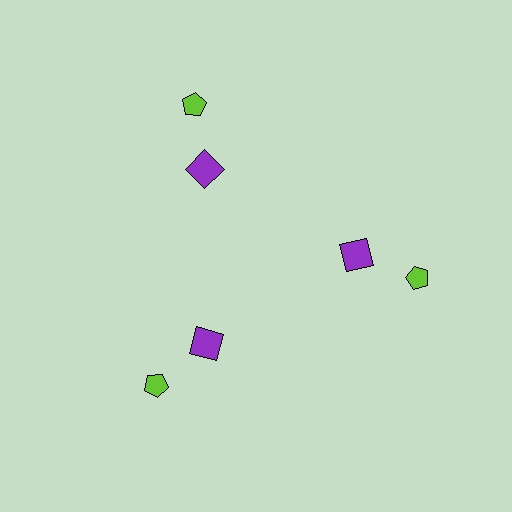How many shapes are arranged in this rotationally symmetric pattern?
There are 6 shapes, arranged in 3 groups of 2.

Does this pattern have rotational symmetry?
Yes, this pattern has 3-fold rotational symmetry. It looks the same after rotating 120 degrees around the center.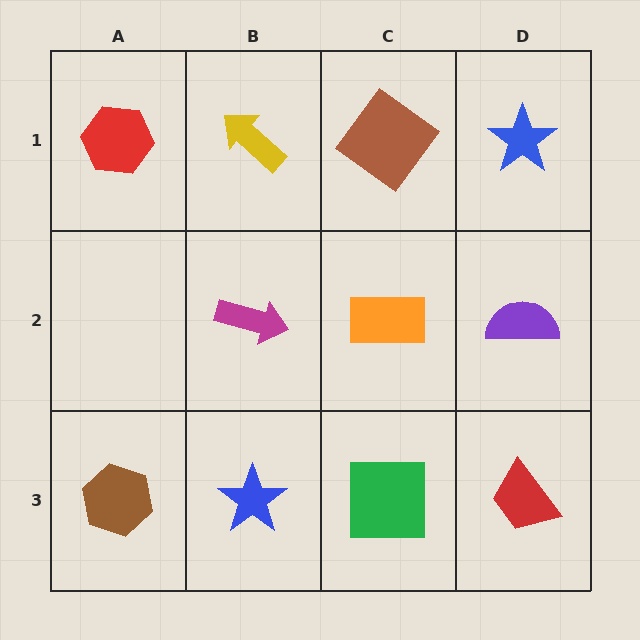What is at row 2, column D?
A purple semicircle.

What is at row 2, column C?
An orange rectangle.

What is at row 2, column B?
A magenta arrow.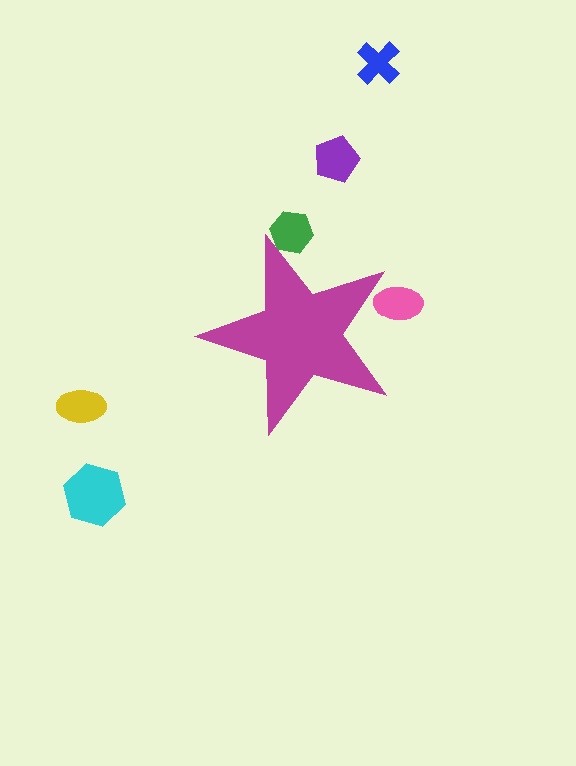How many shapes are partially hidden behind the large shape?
2 shapes are partially hidden.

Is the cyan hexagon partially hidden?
No, the cyan hexagon is fully visible.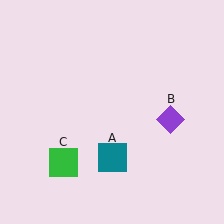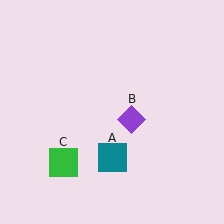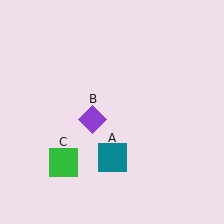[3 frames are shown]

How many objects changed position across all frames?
1 object changed position: purple diamond (object B).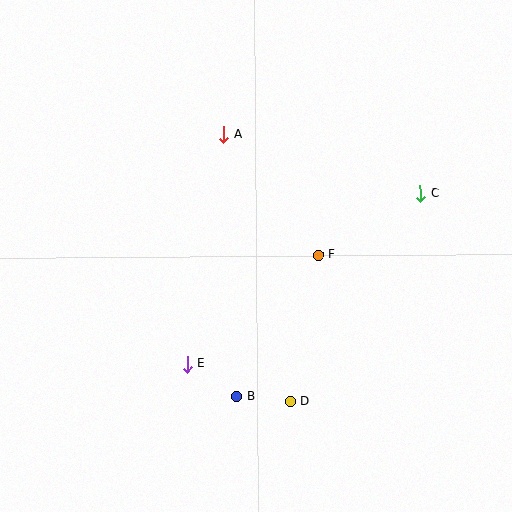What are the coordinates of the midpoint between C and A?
The midpoint between C and A is at (322, 164).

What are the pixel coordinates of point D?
Point D is at (290, 401).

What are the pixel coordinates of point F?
Point F is at (318, 255).